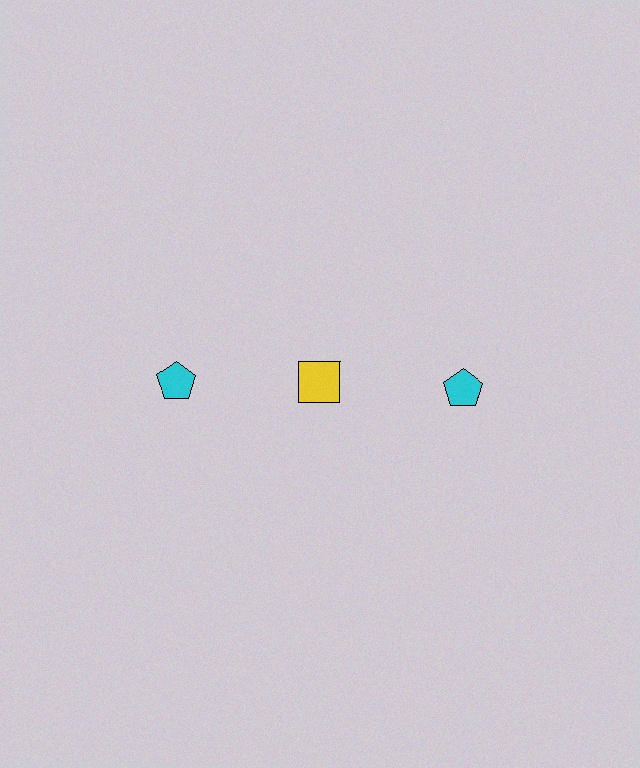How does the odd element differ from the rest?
It differs in both color (yellow instead of cyan) and shape (square instead of pentagon).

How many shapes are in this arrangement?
There are 3 shapes arranged in a grid pattern.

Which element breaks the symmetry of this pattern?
The yellow square in the top row, second from left column breaks the symmetry. All other shapes are cyan pentagons.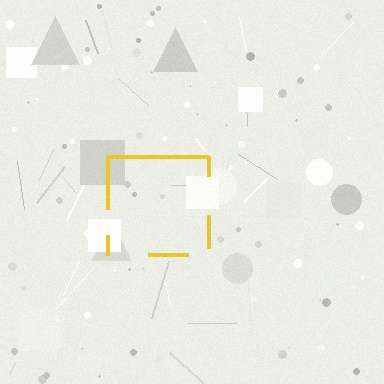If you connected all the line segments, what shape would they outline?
They would outline a square.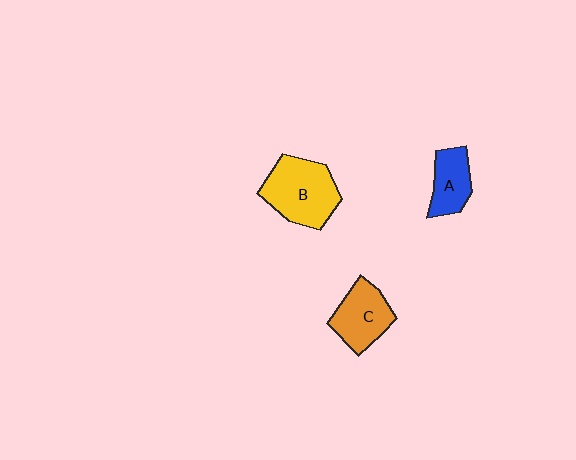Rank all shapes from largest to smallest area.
From largest to smallest: B (yellow), C (orange), A (blue).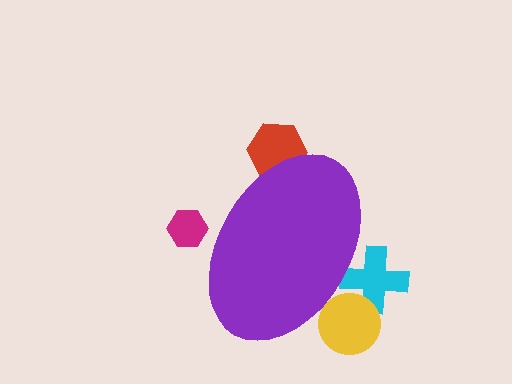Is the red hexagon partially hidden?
Yes, the red hexagon is partially hidden behind the purple ellipse.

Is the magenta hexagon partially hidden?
Yes, the magenta hexagon is partially hidden behind the purple ellipse.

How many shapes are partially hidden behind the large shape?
4 shapes are partially hidden.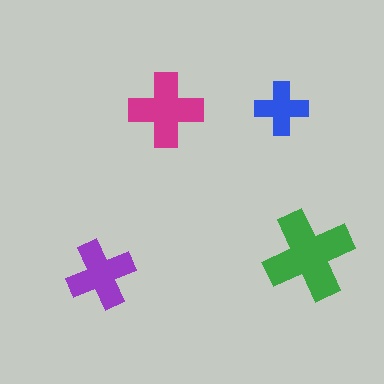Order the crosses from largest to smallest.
the green one, the magenta one, the purple one, the blue one.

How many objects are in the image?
There are 4 objects in the image.